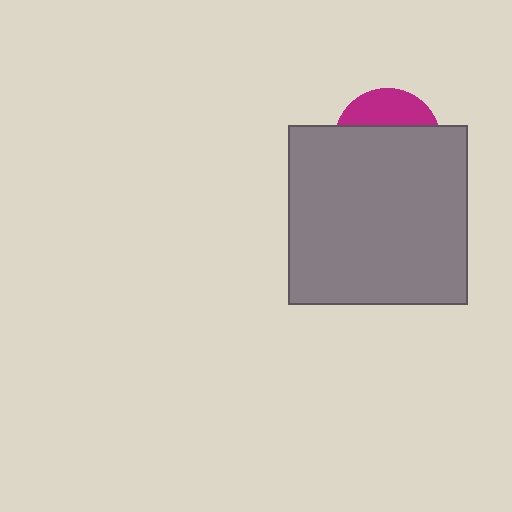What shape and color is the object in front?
The object in front is a gray square.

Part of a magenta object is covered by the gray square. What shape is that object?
It is a circle.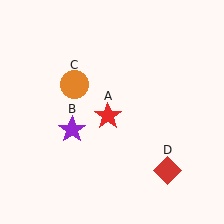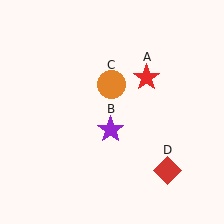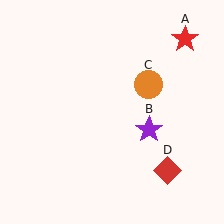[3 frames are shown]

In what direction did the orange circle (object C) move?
The orange circle (object C) moved right.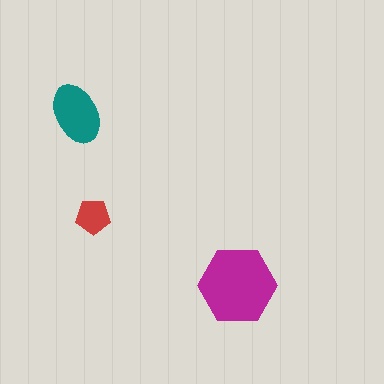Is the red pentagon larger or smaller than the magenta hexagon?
Smaller.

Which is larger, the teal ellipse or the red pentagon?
The teal ellipse.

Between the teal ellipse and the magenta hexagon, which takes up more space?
The magenta hexagon.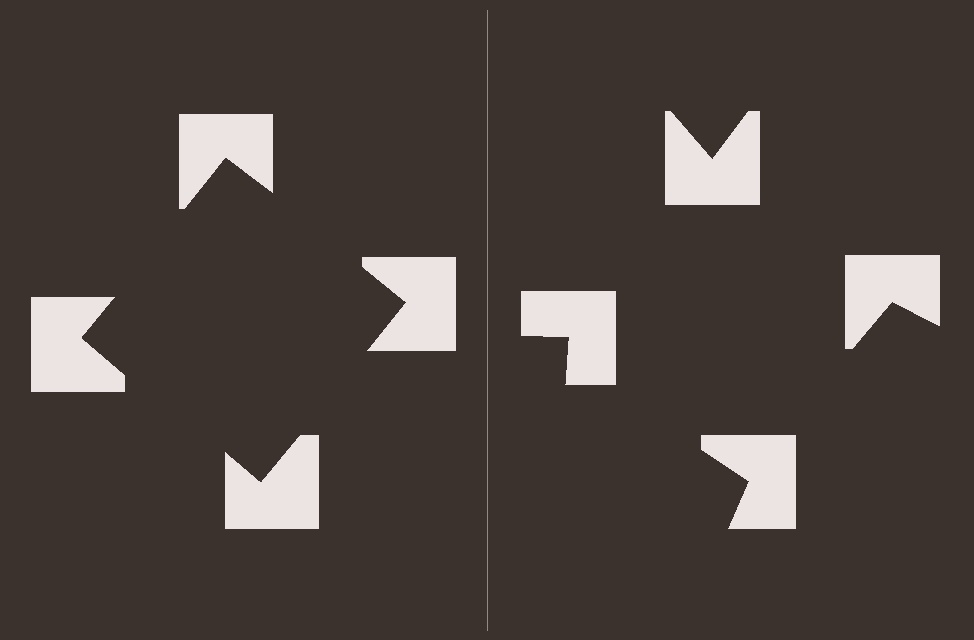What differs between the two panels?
The notched squares are positioned identically on both sides; only the wedge orientations differ. On the left they align to a square; on the right they are misaligned.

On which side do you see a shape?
An illusory square appears on the left side. On the right side the wedge cuts are rotated, so no coherent shape forms.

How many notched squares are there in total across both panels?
8 — 4 on each side.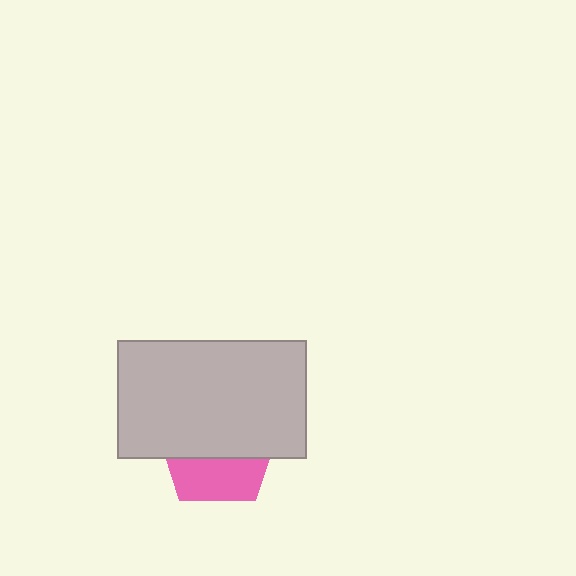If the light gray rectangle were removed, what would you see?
You would see the complete pink pentagon.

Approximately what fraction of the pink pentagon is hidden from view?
Roughly 63% of the pink pentagon is hidden behind the light gray rectangle.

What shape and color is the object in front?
The object in front is a light gray rectangle.